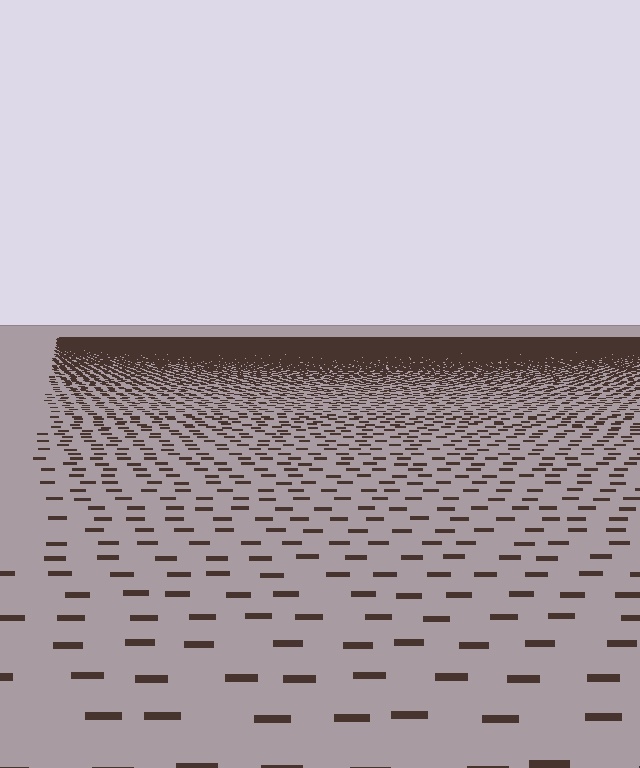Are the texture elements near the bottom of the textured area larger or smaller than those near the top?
Larger. Near the bottom, elements are closer to the viewer and appear at a bigger on-screen size.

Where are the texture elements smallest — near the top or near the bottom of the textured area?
Near the top.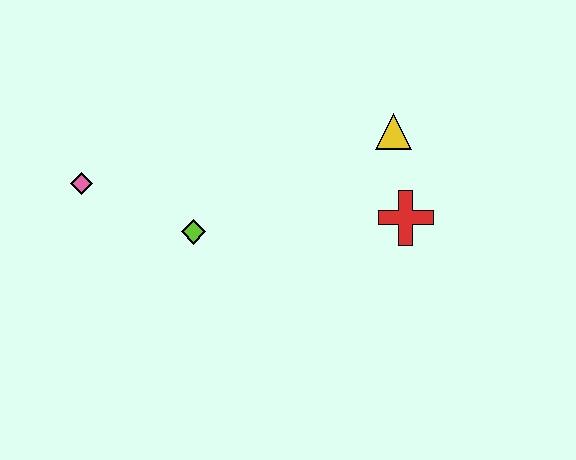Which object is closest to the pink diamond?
The lime diamond is closest to the pink diamond.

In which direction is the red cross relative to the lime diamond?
The red cross is to the right of the lime diamond.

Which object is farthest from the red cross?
The pink diamond is farthest from the red cross.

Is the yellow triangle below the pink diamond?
No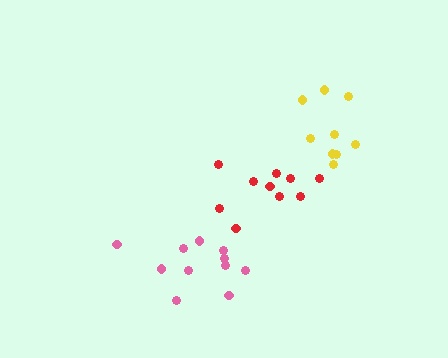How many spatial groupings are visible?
There are 3 spatial groupings.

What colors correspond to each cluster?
The clusters are colored: red, pink, yellow.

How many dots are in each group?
Group 1: 10 dots, Group 2: 11 dots, Group 3: 9 dots (30 total).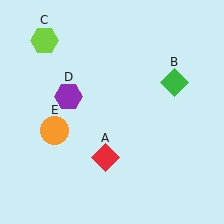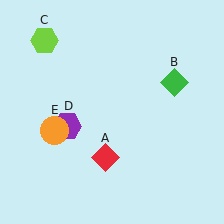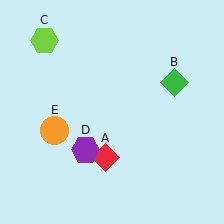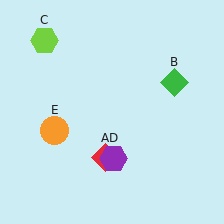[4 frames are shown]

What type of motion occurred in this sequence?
The purple hexagon (object D) rotated counterclockwise around the center of the scene.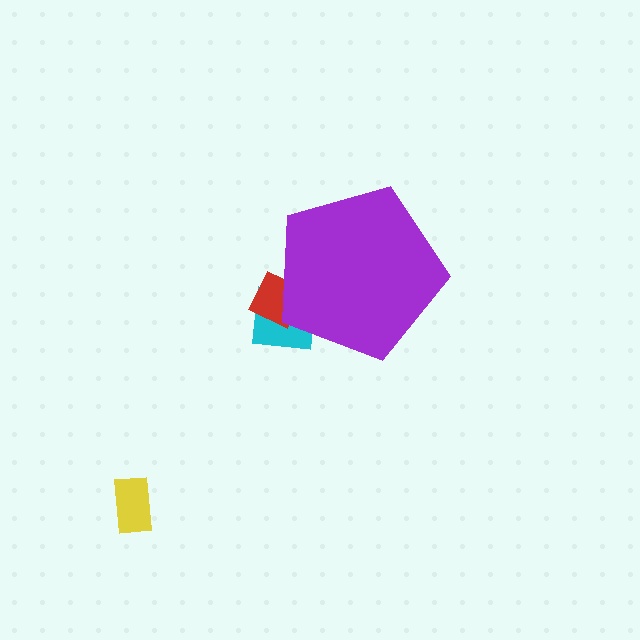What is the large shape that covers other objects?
A purple pentagon.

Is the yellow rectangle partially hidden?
No, the yellow rectangle is fully visible.